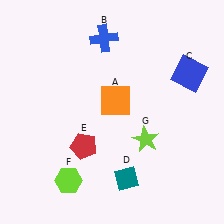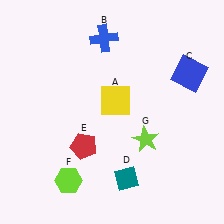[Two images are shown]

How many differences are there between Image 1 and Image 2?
There is 1 difference between the two images.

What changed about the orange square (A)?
In Image 1, A is orange. In Image 2, it changed to yellow.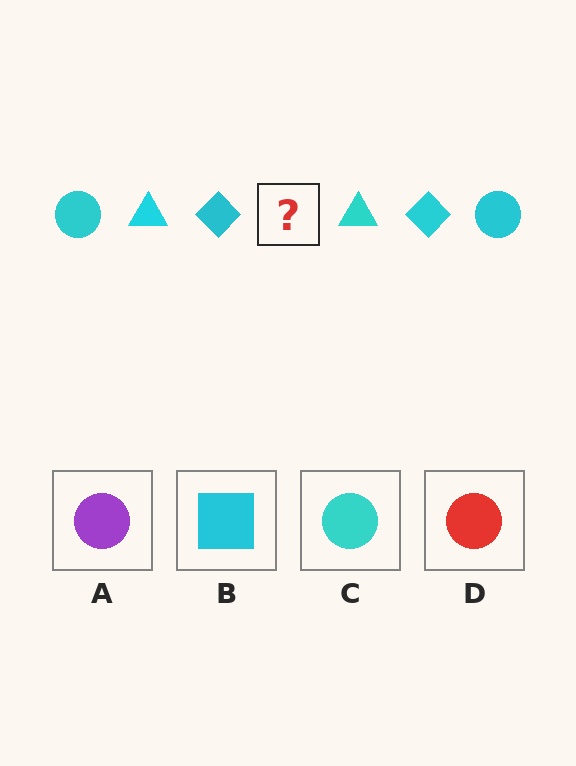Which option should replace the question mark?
Option C.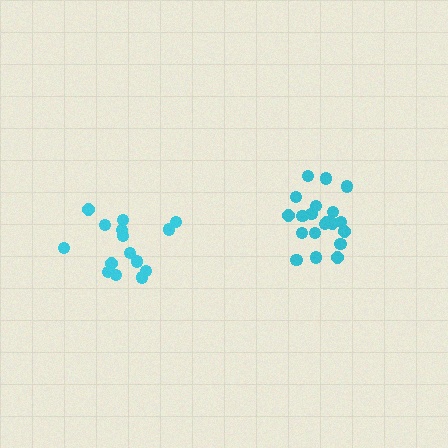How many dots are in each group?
Group 1: 15 dots, Group 2: 20 dots (35 total).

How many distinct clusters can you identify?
There are 2 distinct clusters.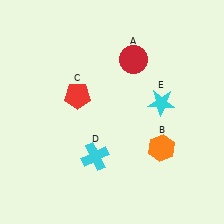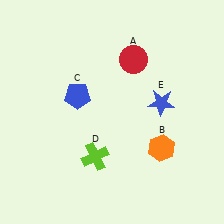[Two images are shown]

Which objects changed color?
C changed from red to blue. D changed from cyan to lime. E changed from cyan to blue.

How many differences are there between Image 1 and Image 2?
There are 3 differences between the two images.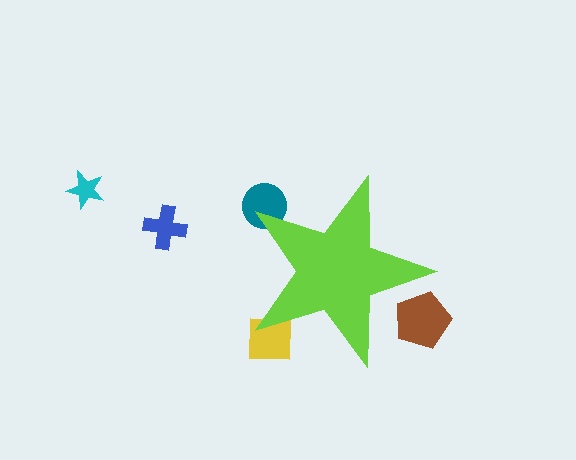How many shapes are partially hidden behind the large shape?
3 shapes are partially hidden.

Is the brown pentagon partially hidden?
Yes, the brown pentagon is partially hidden behind the lime star.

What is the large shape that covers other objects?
A lime star.